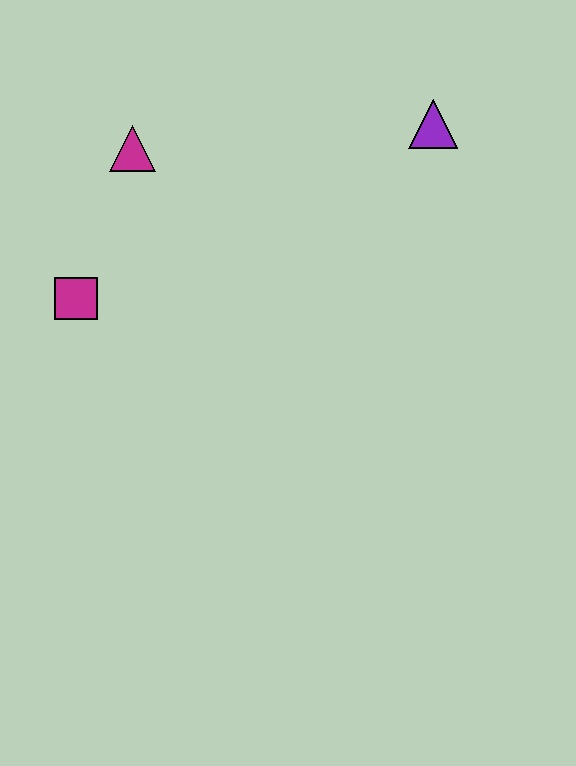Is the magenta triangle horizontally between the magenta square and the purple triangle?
Yes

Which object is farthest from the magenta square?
The purple triangle is farthest from the magenta square.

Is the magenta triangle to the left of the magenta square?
No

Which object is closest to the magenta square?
The magenta triangle is closest to the magenta square.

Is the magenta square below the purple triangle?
Yes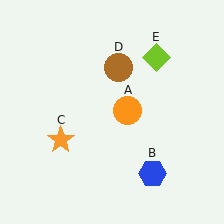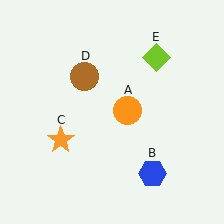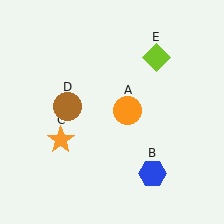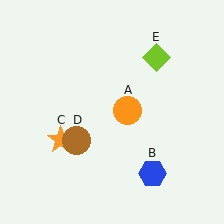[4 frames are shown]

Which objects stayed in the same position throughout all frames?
Orange circle (object A) and blue hexagon (object B) and orange star (object C) and lime diamond (object E) remained stationary.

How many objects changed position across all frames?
1 object changed position: brown circle (object D).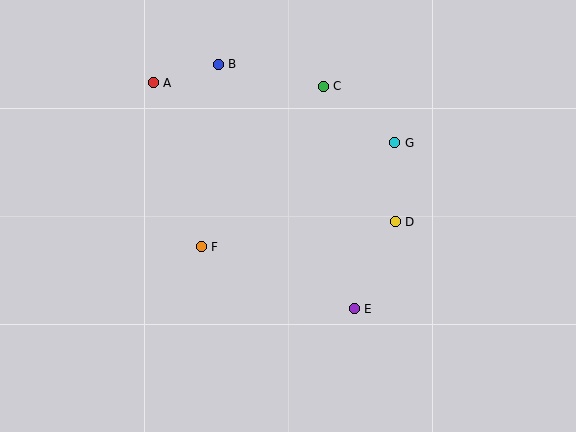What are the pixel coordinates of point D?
Point D is at (395, 222).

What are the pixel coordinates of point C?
Point C is at (323, 86).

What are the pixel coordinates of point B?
Point B is at (218, 64).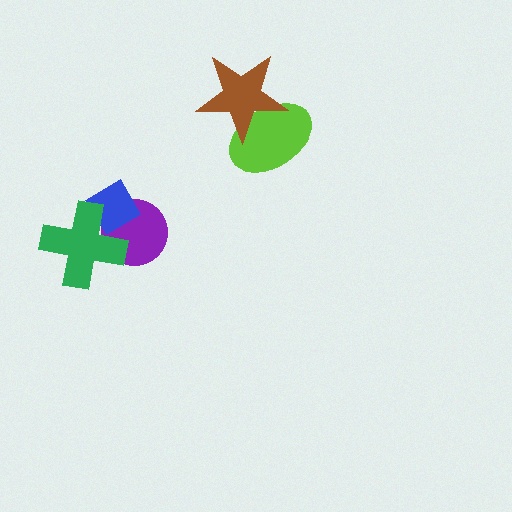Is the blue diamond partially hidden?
Yes, it is partially covered by another shape.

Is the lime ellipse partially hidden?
Yes, it is partially covered by another shape.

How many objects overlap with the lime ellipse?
1 object overlaps with the lime ellipse.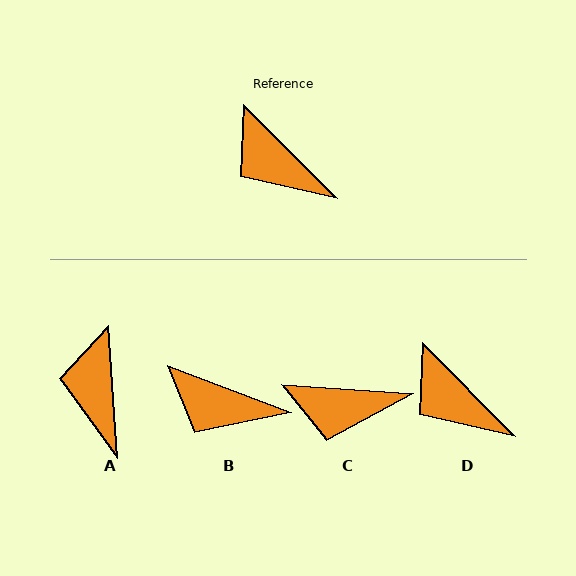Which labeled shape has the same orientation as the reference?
D.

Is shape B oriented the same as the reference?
No, it is off by about 25 degrees.